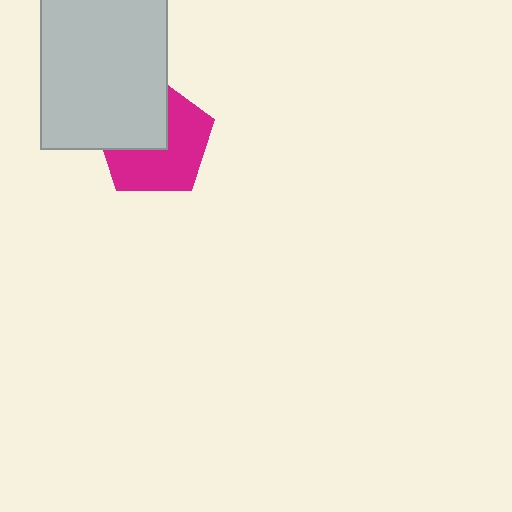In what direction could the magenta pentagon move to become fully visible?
The magenta pentagon could move toward the lower-right. That would shift it out from behind the light gray rectangle entirely.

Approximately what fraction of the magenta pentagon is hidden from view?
Roughly 40% of the magenta pentagon is hidden behind the light gray rectangle.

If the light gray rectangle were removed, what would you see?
You would see the complete magenta pentagon.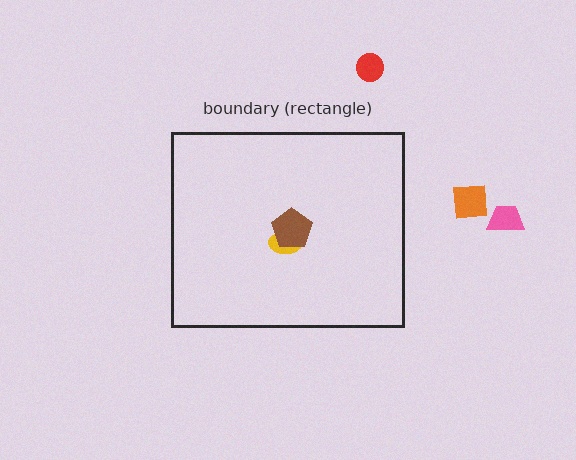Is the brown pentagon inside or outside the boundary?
Inside.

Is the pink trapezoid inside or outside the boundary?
Outside.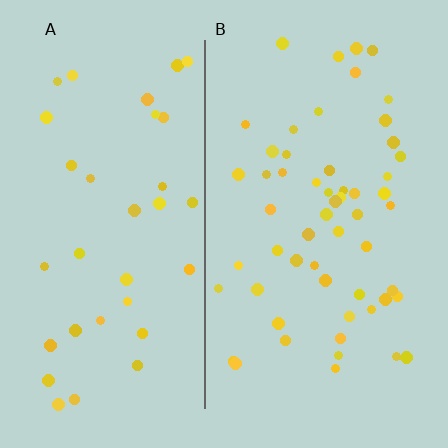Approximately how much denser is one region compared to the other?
Approximately 1.6× — region B over region A.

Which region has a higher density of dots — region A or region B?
B (the right).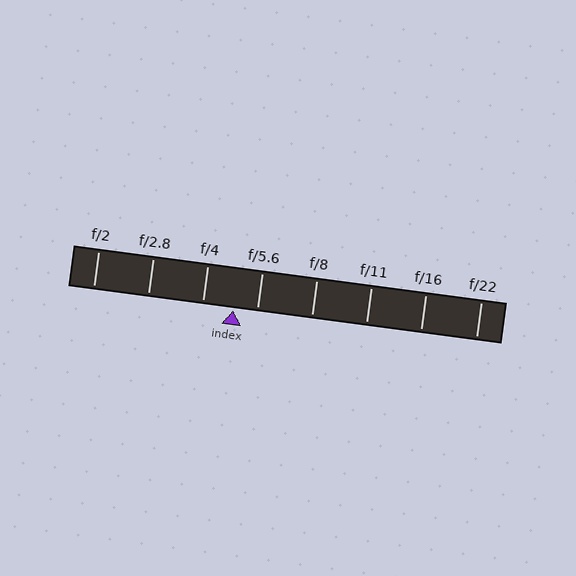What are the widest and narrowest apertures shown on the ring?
The widest aperture shown is f/2 and the narrowest is f/22.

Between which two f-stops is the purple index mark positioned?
The index mark is between f/4 and f/5.6.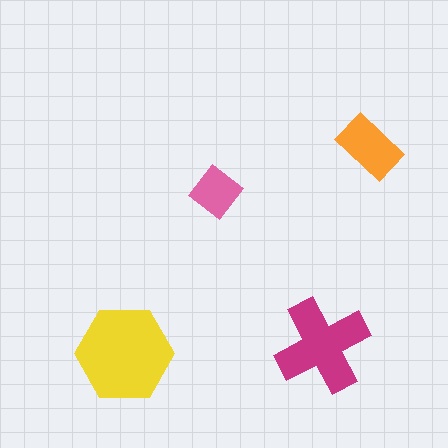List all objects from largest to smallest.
The yellow hexagon, the magenta cross, the orange rectangle, the pink diamond.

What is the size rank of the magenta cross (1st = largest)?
2nd.